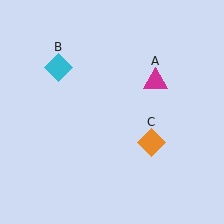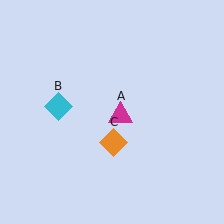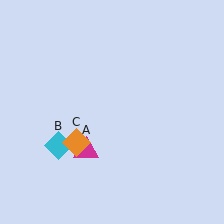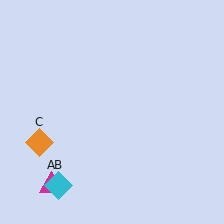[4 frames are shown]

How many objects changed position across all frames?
3 objects changed position: magenta triangle (object A), cyan diamond (object B), orange diamond (object C).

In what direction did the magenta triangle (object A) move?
The magenta triangle (object A) moved down and to the left.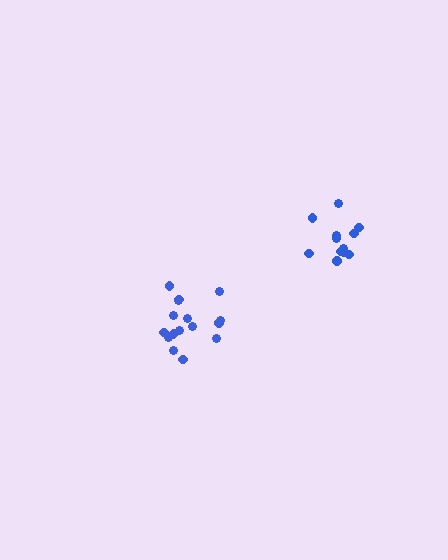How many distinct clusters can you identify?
There are 2 distinct clusters.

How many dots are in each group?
Group 1: 12 dots, Group 2: 16 dots (28 total).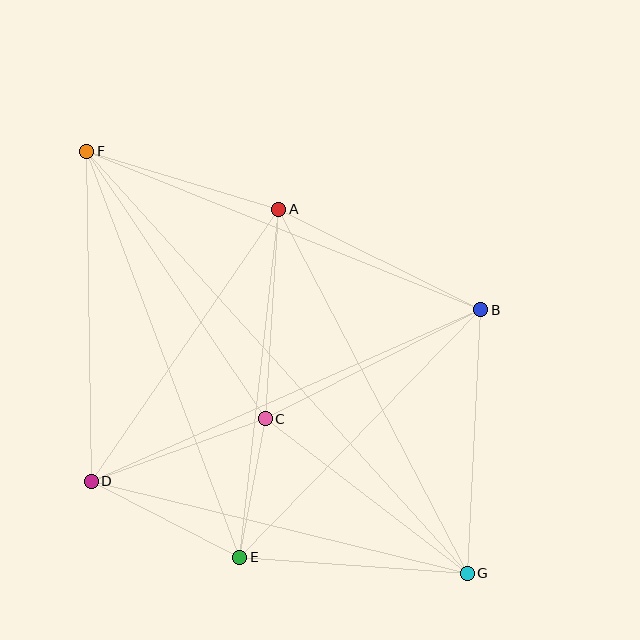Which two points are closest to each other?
Points C and E are closest to each other.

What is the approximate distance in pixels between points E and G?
The distance between E and G is approximately 228 pixels.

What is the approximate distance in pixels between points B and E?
The distance between B and E is approximately 346 pixels.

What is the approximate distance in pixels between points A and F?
The distance between A and F is approximately 201 pixels.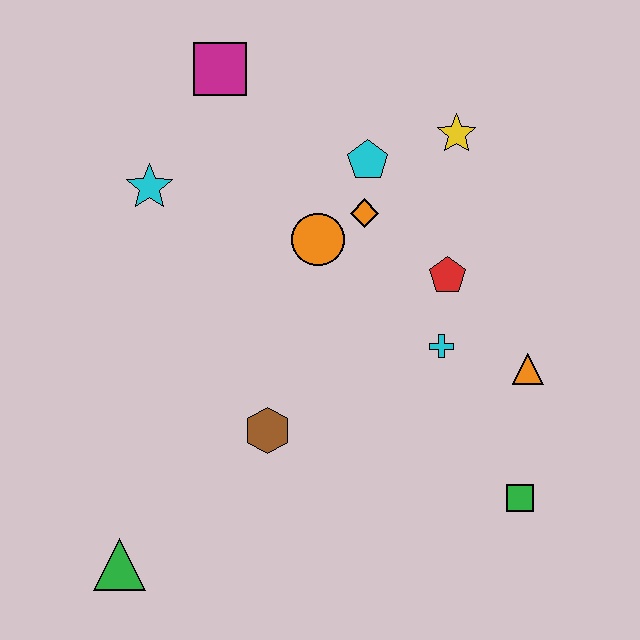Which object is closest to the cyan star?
The magenta square is closest to the cyan star.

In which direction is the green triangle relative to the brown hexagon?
The green triangle is to the left of the brown hexagon.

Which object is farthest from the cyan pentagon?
The green triangle is farthest from the cyan pentagon.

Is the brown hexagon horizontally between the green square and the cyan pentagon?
No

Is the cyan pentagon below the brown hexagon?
No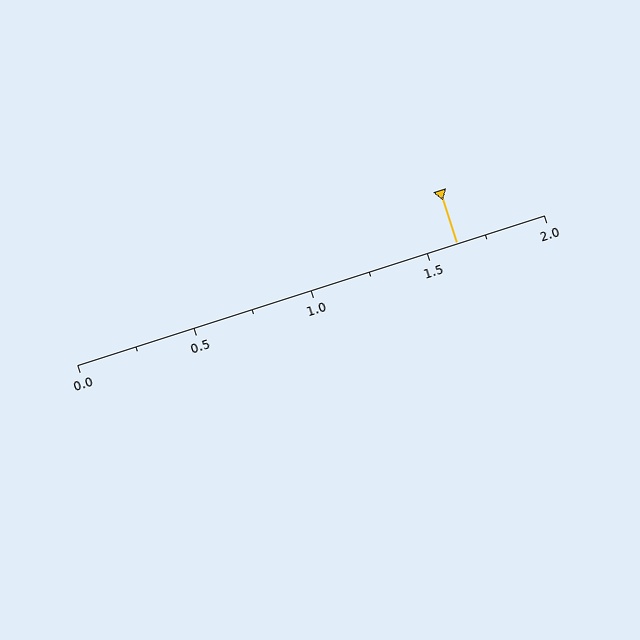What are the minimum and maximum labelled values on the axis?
The axis runs from 0.0 to 2.0.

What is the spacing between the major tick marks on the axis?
The major ticks are spaced 0.5 apart.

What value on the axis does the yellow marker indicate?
The marker indicates approximately 1.62.